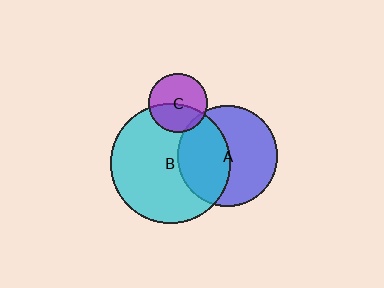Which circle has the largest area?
Circle B (cyan).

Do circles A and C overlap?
Yes.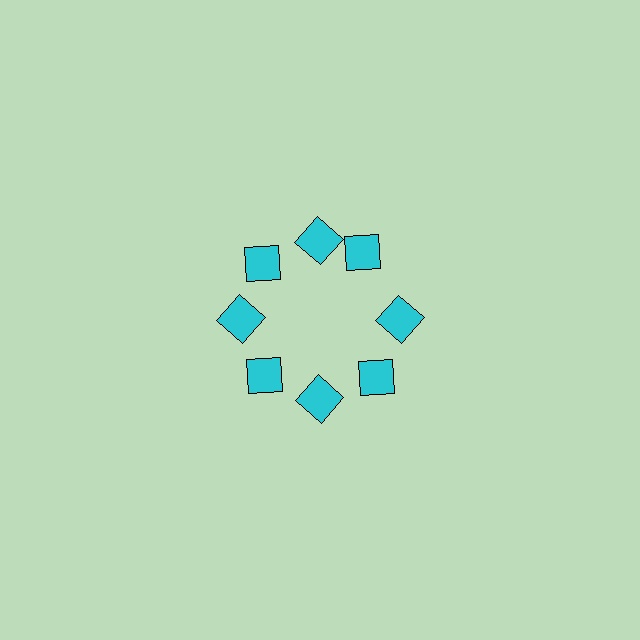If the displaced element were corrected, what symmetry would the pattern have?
It would have 8-fold rotational symmetry — the pattern would map onto itself every 45 degrees.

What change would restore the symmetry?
The symmetry would be restored by rotating it back into even spacing with its neighbors so that all 8 squares sit at equal angles and equal distance from the center.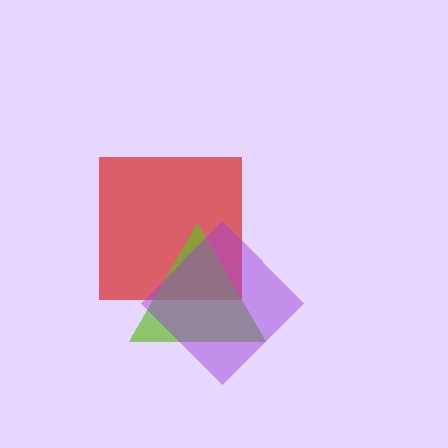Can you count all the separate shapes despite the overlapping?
Yes, there are 3 separate shapes.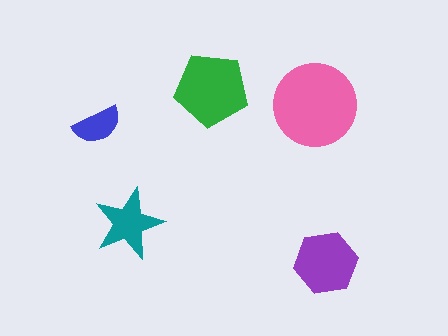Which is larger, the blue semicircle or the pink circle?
The pink circle.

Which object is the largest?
The pink circle.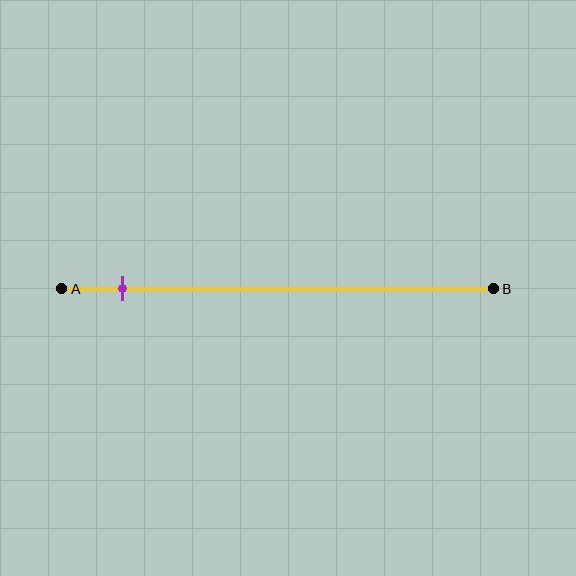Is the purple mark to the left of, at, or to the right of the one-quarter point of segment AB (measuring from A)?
The purple mark is to the left of the one-quarter point of segment AB.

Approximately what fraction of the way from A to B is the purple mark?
The purple mark is approximately 15% of the way from A to B.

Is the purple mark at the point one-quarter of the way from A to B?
No, the mark is at about 15% from A, not at the 25% one-quarter point.